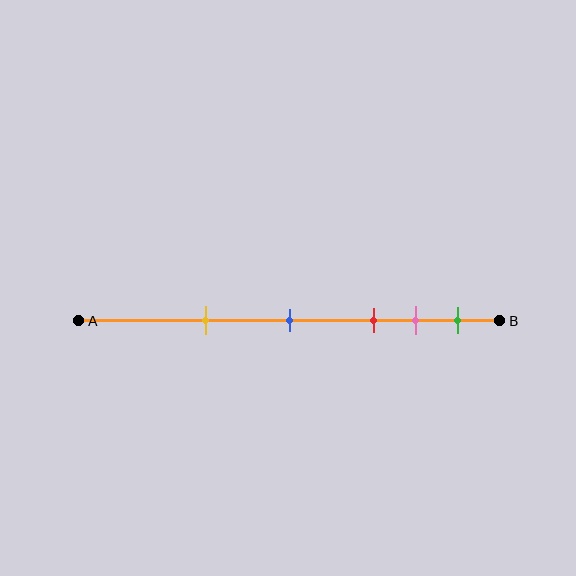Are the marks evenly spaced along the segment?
No, the marks are not evenly spaced.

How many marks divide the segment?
There are 5 marks dividing the segment.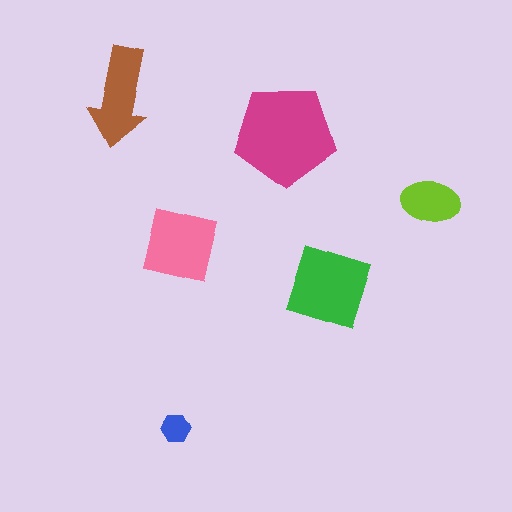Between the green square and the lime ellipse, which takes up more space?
The green square.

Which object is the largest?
The magenta pentagon.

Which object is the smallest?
The blue hexagon.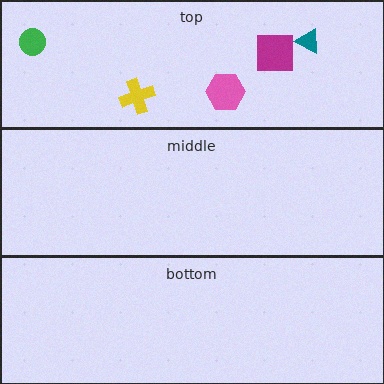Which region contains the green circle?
The top region.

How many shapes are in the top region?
5.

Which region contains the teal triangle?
The top region.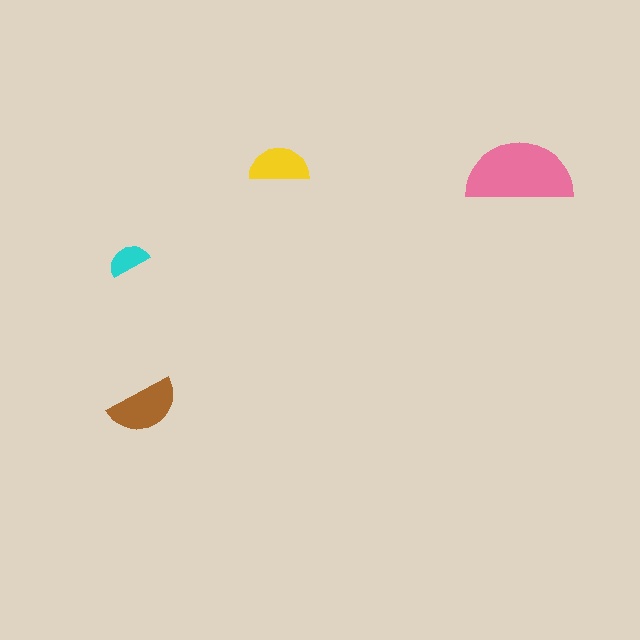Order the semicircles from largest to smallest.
the pink one, the brown one, the yellow one, the cyan one.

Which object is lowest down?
The brown semicircle is bottommost.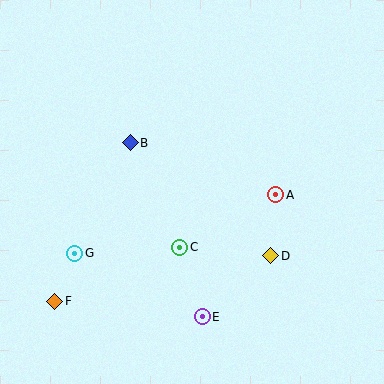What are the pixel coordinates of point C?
Point C is at (180, 247).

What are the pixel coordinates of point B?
Point B is at (130, 143).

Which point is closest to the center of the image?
Point C at (180, 247) is closest to the center.